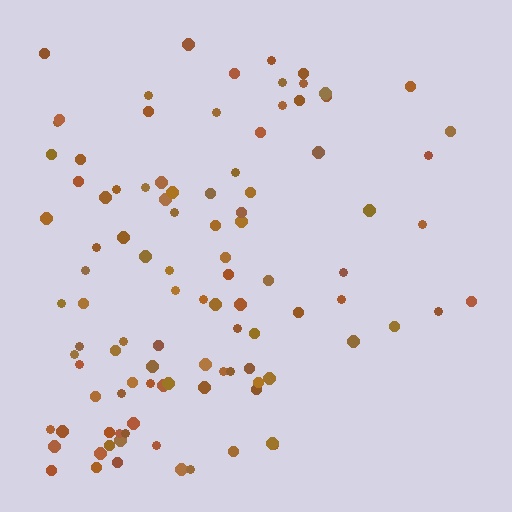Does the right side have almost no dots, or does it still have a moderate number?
Still a moderate number, just noticeably fewer than the left.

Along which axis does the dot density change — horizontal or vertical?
Horizontal.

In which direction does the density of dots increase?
From right to left, with the left side densest.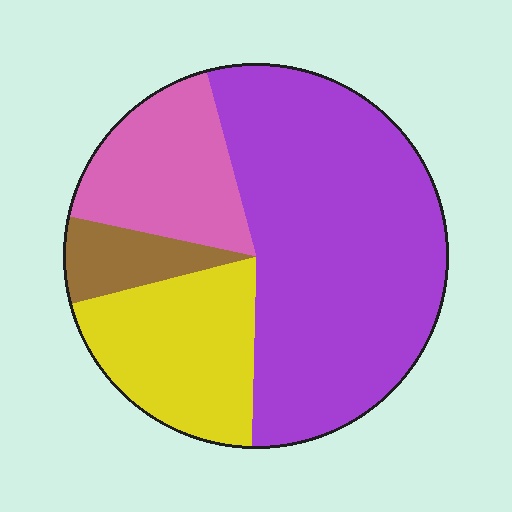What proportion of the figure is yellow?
Yellow covers 21% of the figure.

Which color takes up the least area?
Brown, at roughly 5%.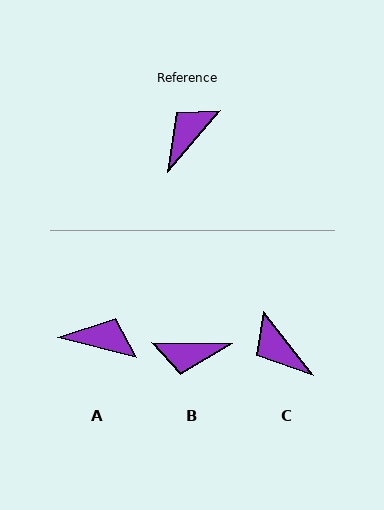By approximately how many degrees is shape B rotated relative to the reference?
Approximately 130 degrees counter-clockwise.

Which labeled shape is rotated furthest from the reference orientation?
B, about 130 degrees away.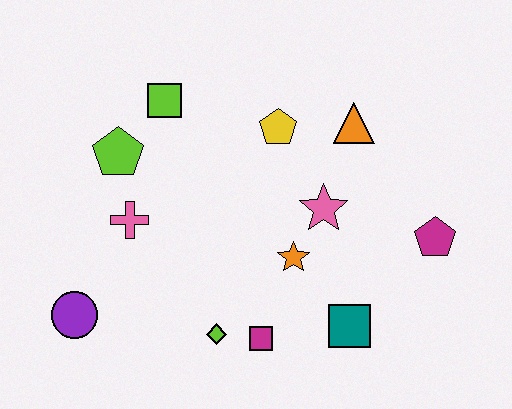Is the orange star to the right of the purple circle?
Yes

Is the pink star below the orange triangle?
Yes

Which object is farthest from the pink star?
The purple circle is farthest from the pink star.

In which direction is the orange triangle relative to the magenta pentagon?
The orange triangle is above the magenta pentagon.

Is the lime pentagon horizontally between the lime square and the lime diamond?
No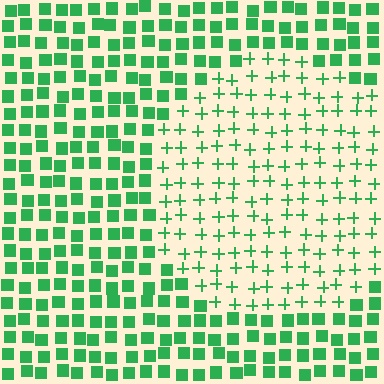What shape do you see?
I see a circle.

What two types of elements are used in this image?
The image uses plus signs inside the circle region and squares outside it.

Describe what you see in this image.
The image is filled with small green elements arranged in a uniform grid. A circle-shaped region contains plus signs, while the surrounding area contains squares. The boundary is defined purely by the change in element shape.